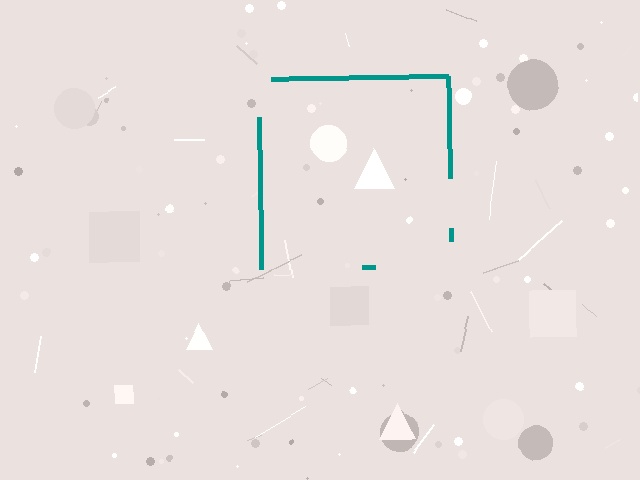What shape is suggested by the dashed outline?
The dashed outline suggests a square.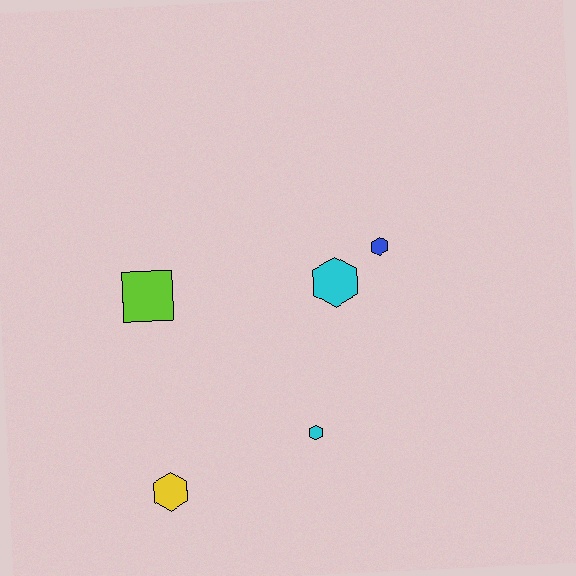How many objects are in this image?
There are 5 objects.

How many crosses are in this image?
There are no crosses.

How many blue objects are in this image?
There is 1 blue object.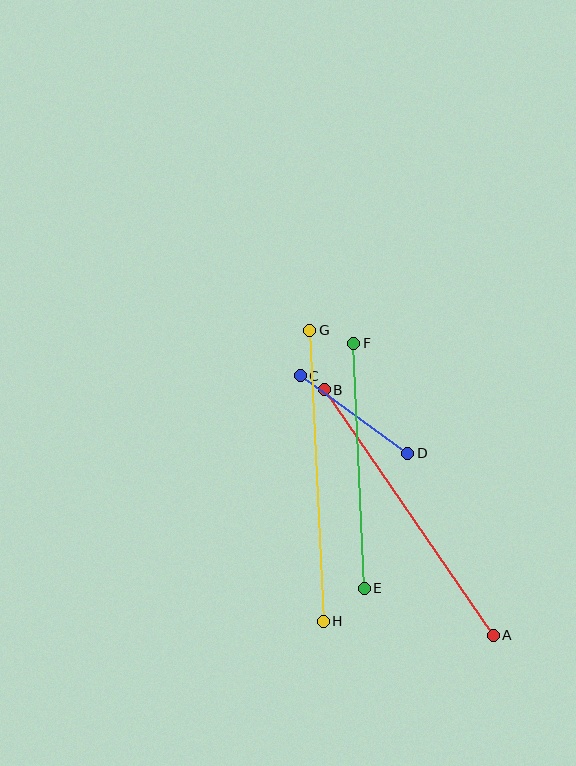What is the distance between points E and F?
The distance is approximately 245 pixels.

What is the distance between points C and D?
The distance is approximately 132 pixels.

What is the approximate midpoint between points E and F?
The midpoint is at approximately (359, 466) pixels.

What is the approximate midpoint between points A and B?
The midpoint is at approximately (409, 513) pixels.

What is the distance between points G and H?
The distance is approximately 291 pixels.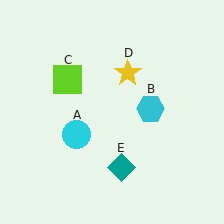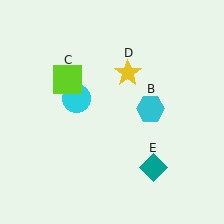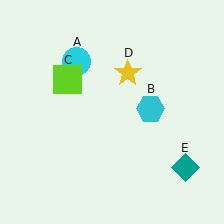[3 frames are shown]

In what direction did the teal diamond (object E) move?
The teal diamond (object E) moved right.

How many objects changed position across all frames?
2 objects changed position: cyan circle (object A), teal diamond (object E).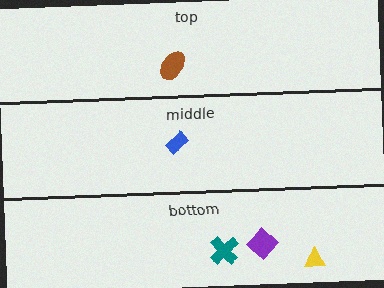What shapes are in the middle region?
The blue rectangle.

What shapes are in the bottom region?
The purple diamond, the teal cross, the yellow triangle.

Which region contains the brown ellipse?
The top region.